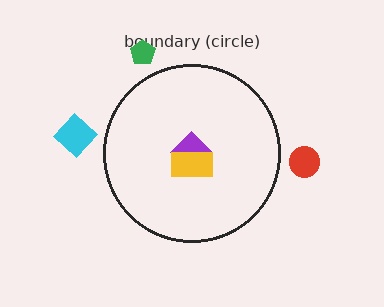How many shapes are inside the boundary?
2 inside, 3 outside.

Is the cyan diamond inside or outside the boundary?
Outside.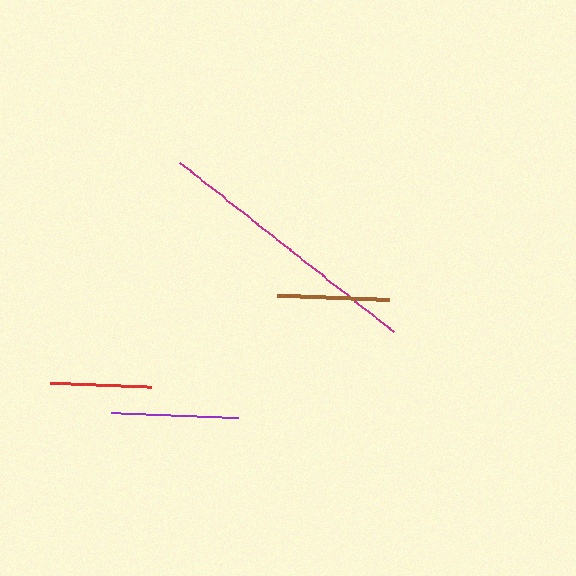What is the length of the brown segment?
The brown segment is approximately 112 pixels long.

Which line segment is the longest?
The magenta line is the longest at approximately 273 pixels.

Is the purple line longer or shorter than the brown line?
The purple line is longer than the brown line.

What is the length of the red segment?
The red segment is approximately 101 pixels long.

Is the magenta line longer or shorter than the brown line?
The magenta line is longer than the brown line.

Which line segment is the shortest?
The red line is the shortest at approximately 101 pixels.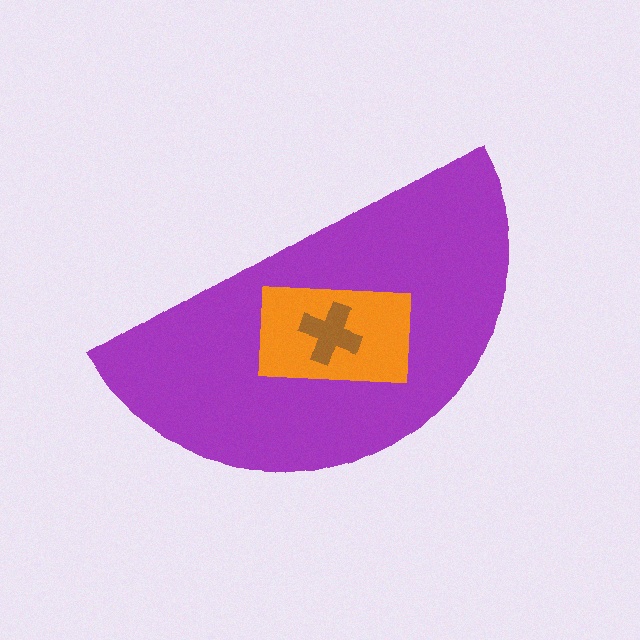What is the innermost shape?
The brown cross.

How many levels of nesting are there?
3.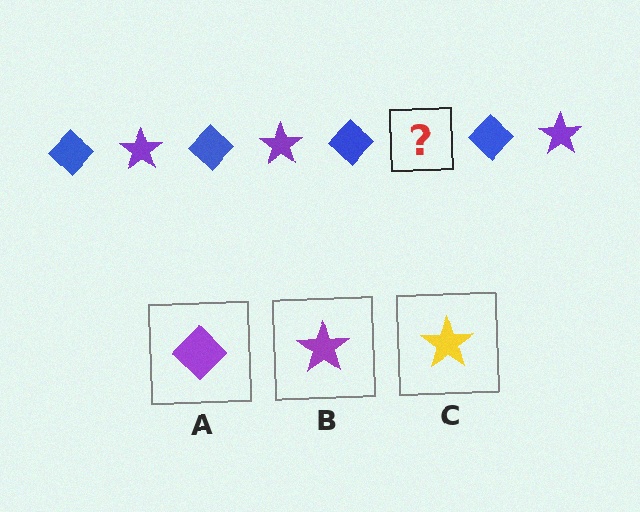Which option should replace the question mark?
Option B.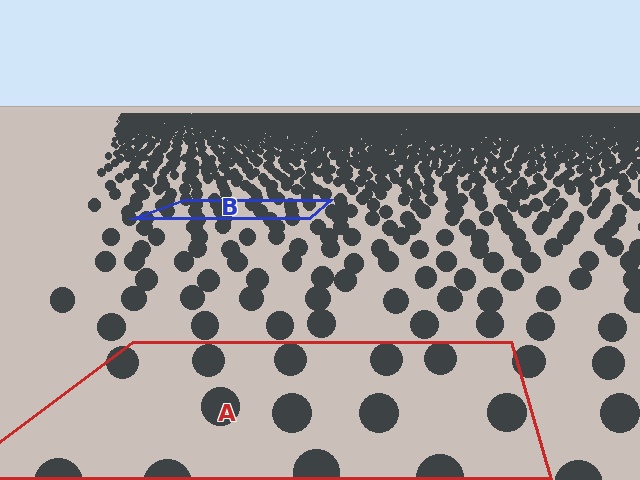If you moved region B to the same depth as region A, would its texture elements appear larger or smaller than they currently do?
They would appear larger. At a closer depth, the same texture elements are projected at a bigger on-screen size.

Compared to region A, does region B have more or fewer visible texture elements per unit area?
Region B has more texture elements per unit area — they are packed more densely because it is farther away.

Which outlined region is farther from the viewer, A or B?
Region B is farther from the viewer — the texture elements inside it appear smaller and more densely packed.